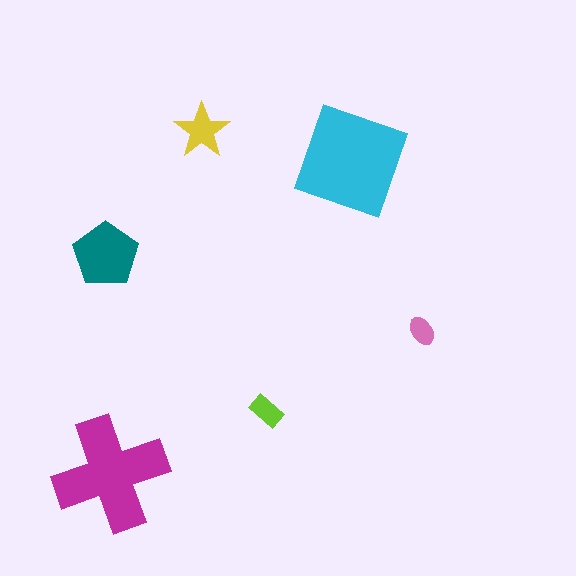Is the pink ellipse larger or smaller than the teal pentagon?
Smaller.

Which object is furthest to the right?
The pink ellipse is rightmost.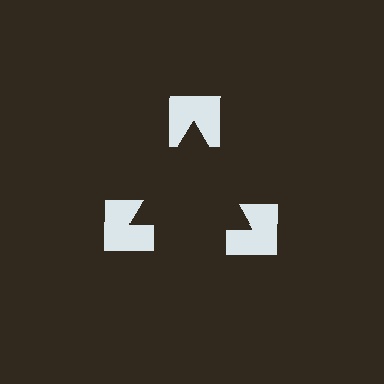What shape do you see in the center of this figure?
An illusory triangle — its edges are inferred from the aligned wedge cuts in the notched squares, not physically drawn.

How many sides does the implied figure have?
3 sides.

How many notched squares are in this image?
There are 3 — one at each vertex of the illusory triangle.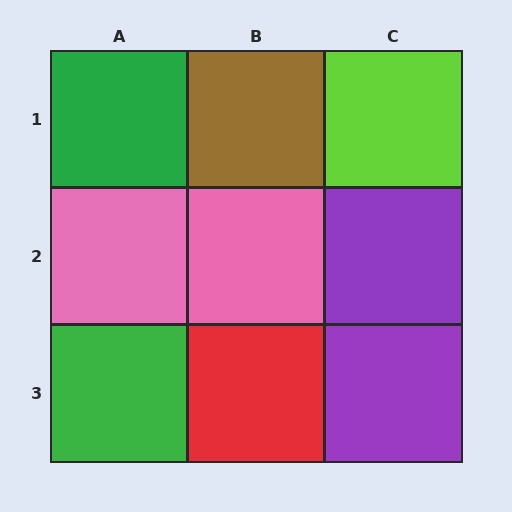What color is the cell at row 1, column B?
Brown.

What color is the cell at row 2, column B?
Pink.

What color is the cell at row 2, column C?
Purple.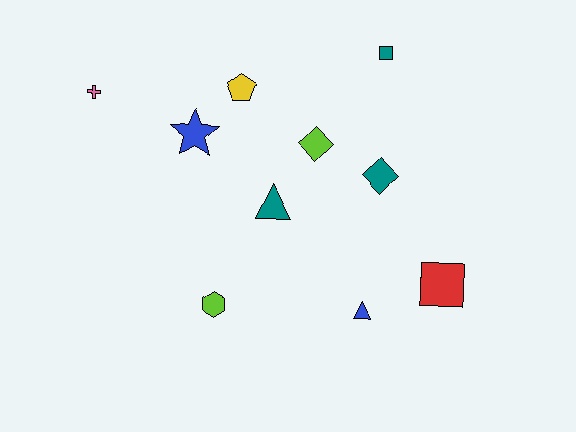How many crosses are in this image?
There is 1 cross.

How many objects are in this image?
There are 10 objects.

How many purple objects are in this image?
There are no purple objects.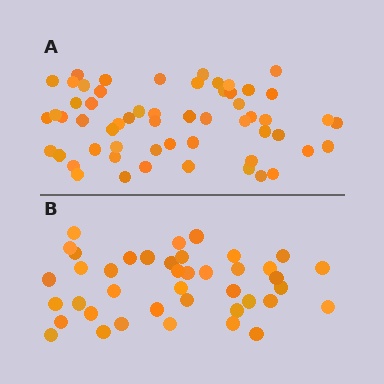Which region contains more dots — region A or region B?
Region A (the top region) has more dots.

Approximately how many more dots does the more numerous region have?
Region A has approximately 15 more dots than region B.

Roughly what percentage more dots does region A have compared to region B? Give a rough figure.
About 40% more.